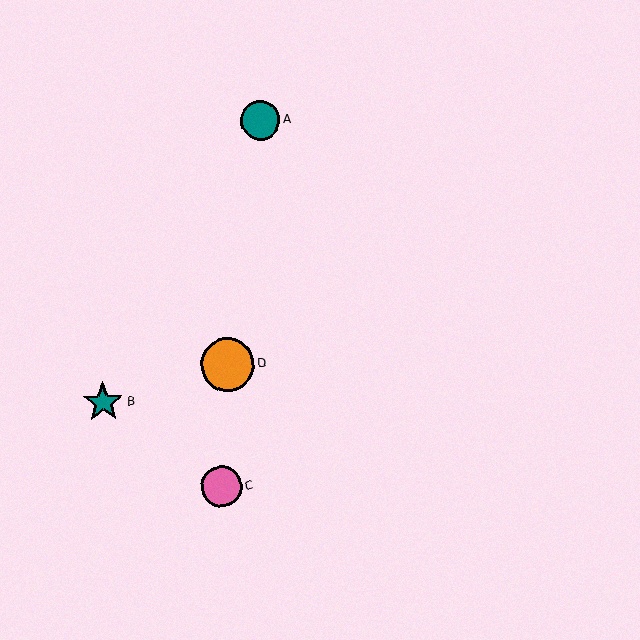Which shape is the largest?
The orange circle (labeled D) is the largest.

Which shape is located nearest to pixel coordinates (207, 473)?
The pink circle (labeled C) at (222, 487) is nearest to that location.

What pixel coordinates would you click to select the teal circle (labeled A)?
Click at (260, 120) to select the teal circle A.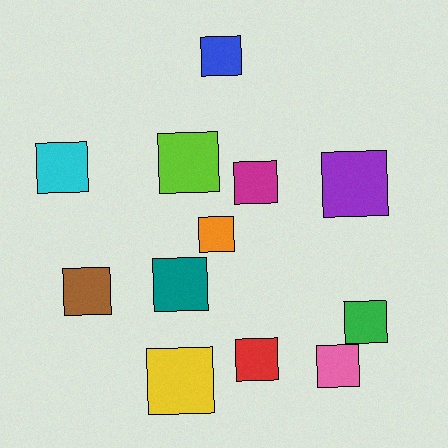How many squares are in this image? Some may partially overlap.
There are 12 squares.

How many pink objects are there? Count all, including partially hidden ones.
There is 1 pink object.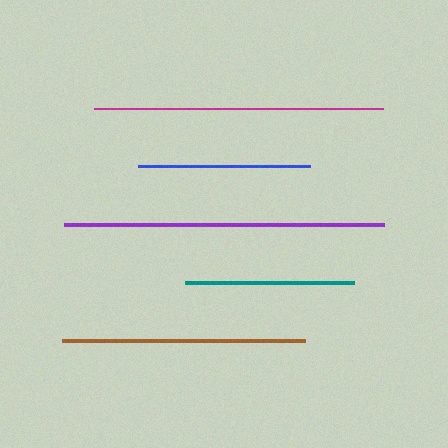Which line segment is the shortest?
The teal line is the shortest at approximately 169 pixels.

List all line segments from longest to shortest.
From longest to shortest: purple, magenta, brown, blue, teal.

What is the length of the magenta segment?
The magenta segment is approximately 289 pixels long.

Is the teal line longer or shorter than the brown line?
The brown line is longer than the teal line.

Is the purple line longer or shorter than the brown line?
The purple line is longer than the brown line.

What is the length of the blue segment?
The blue segment is approximately 171 pixels long.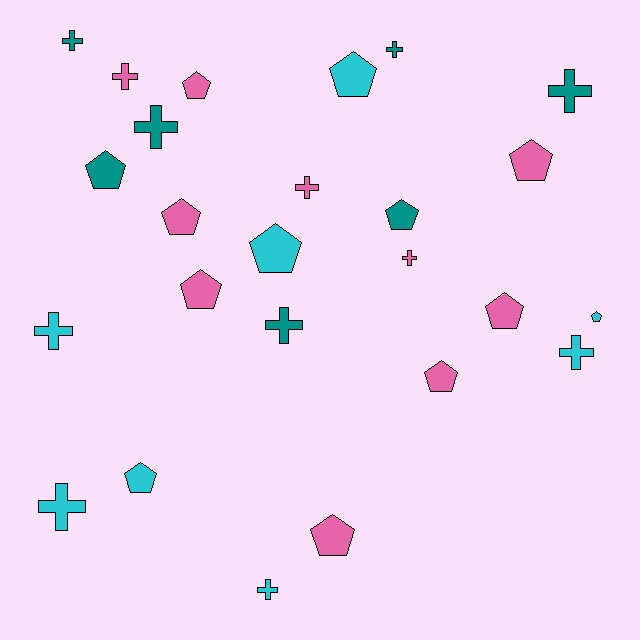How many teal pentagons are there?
There are 2 teal pentagons.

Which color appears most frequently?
Pink, with 10 objects.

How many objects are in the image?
There are 25 objects.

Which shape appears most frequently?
Pentagon, with 13 objects.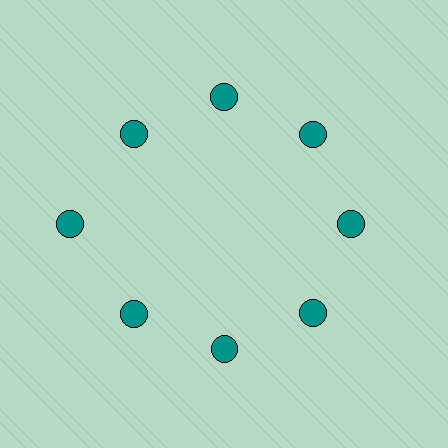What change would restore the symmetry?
The symmetry would be restored by moving it inward, back onto the ring so that all 8 circles sit at equal angles and equal distance from the center.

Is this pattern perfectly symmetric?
No. The 8 teal circles are arranged in a ring, but one element near the 9 o'clock position is pushed outward from the center, breaking the 8-fold rotational symmetry.